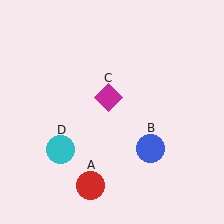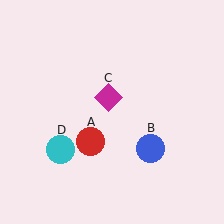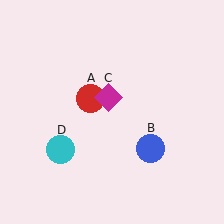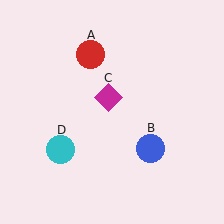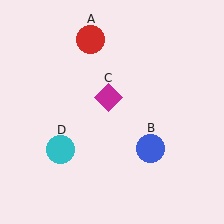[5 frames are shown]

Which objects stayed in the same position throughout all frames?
Blue circle (object B) and magenta diamond (object C) and cyan circle (object D) remained stationary.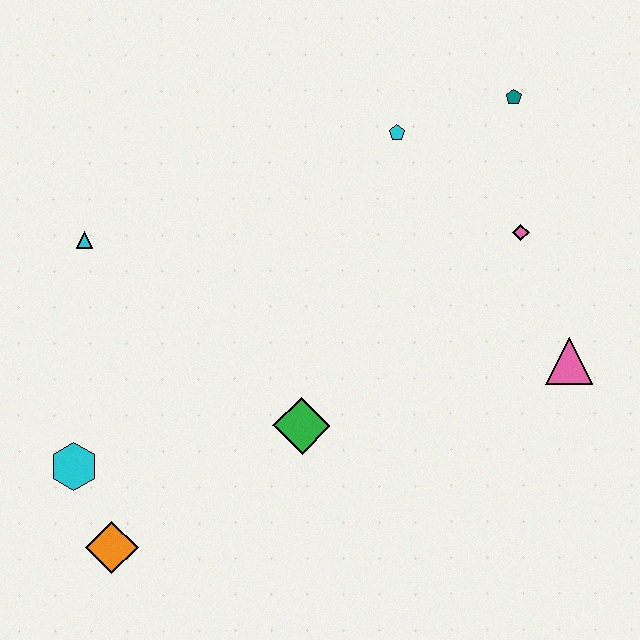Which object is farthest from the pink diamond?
The orange diamond is farthest from the pink diamond.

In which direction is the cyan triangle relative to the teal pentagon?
The cyan triangle is to the left of the teal pentagon.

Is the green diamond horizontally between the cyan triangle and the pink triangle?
Yes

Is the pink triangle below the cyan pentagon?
Yes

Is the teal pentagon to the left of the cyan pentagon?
No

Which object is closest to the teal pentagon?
The cyan pentagon is closest to the teal pentagon.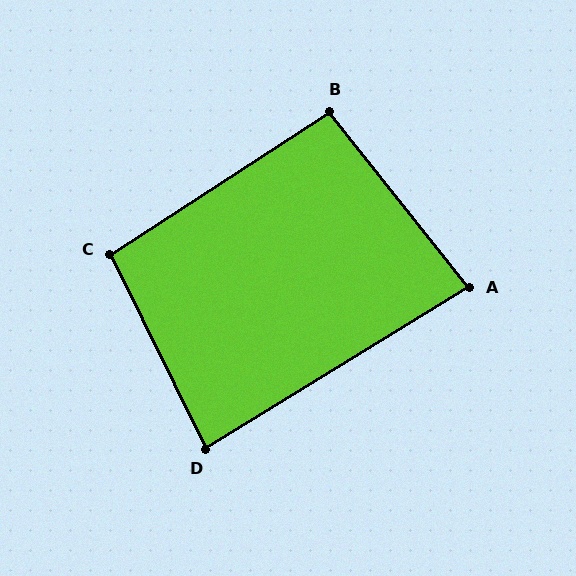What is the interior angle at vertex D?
Approximately 85 degrees (acute).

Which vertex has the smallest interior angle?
A, at approximately 83 degrees.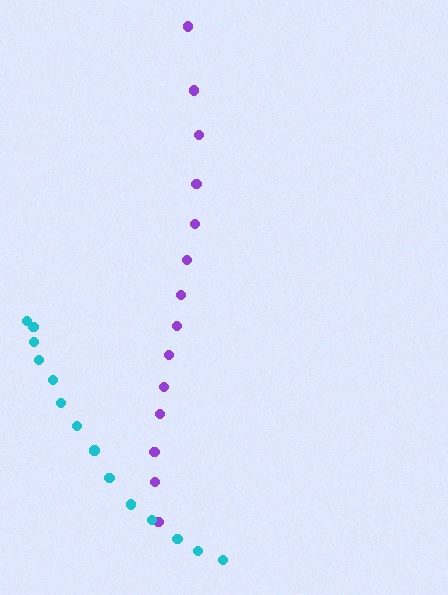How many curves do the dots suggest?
There are 2 distinct paths.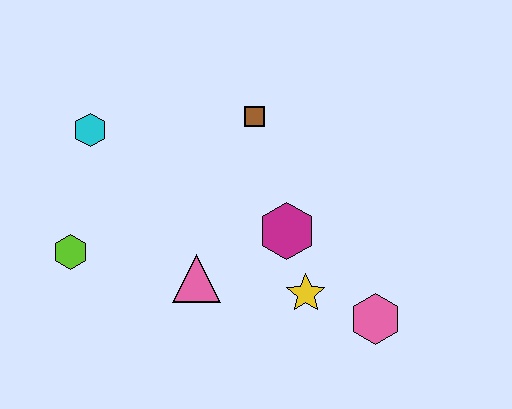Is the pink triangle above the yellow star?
Yes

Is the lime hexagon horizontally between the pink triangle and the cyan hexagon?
No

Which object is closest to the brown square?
The magenta hexagon is closest to the brown square.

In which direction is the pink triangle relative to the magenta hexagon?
The pink triangle is to the left of the magenta hexagon.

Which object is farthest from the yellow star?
The cyan hexagon is farthest from the yellow star.